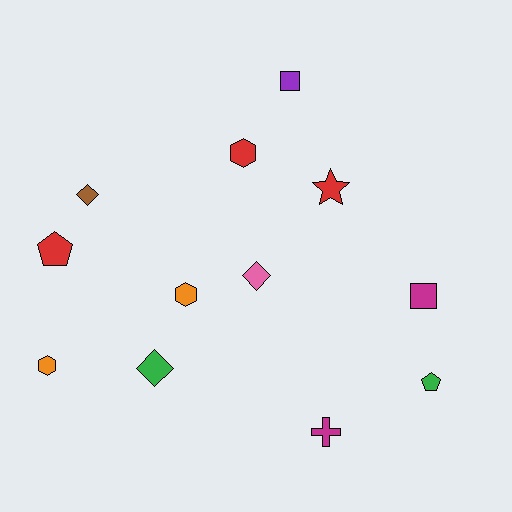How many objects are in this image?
There are 12 objects.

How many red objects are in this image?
There are 3 red objects.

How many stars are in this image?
There is 1 star.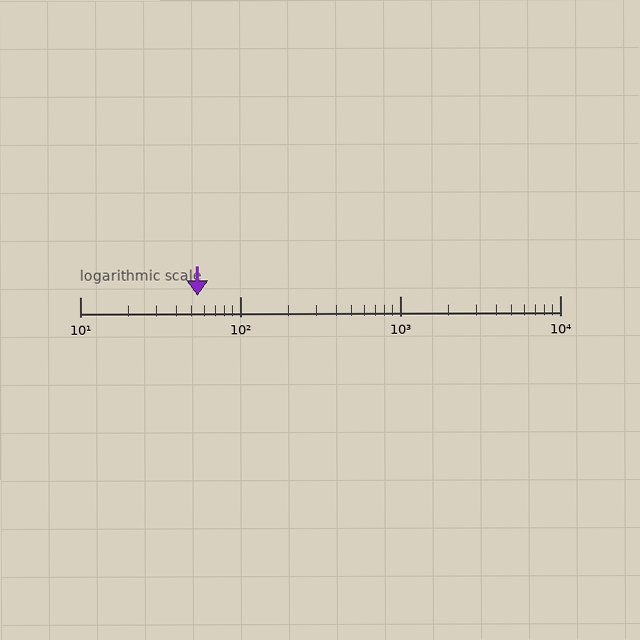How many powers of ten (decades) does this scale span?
The scale spans 3 decades, from 10 to 10000.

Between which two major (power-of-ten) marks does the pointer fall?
The pointer is between 10 and 100.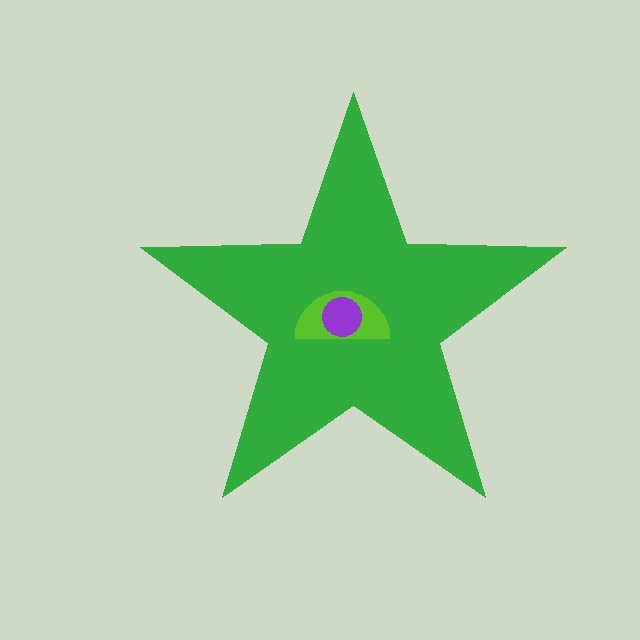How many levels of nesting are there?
3.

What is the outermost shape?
The green star.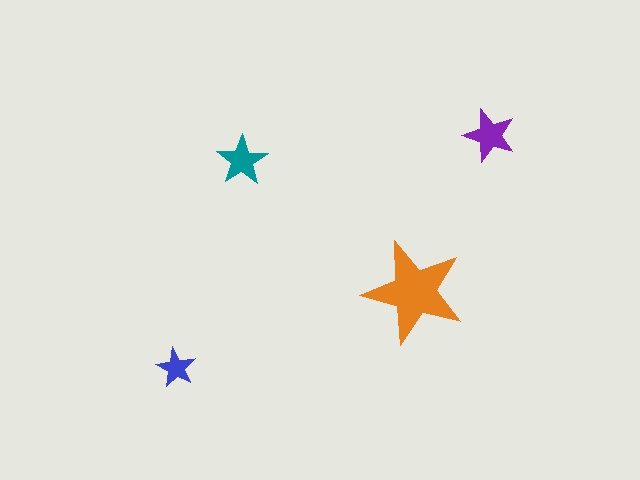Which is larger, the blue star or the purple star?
The purple one.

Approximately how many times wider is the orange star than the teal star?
About 2 times wider.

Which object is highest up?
The purple star is topmost.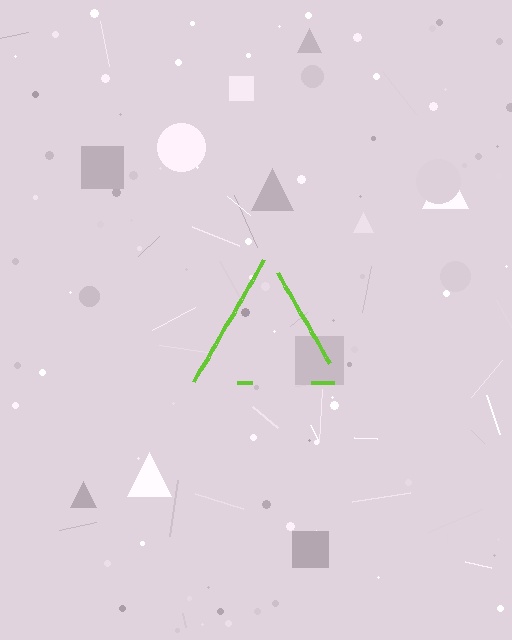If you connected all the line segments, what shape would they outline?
They would outline a triangle.